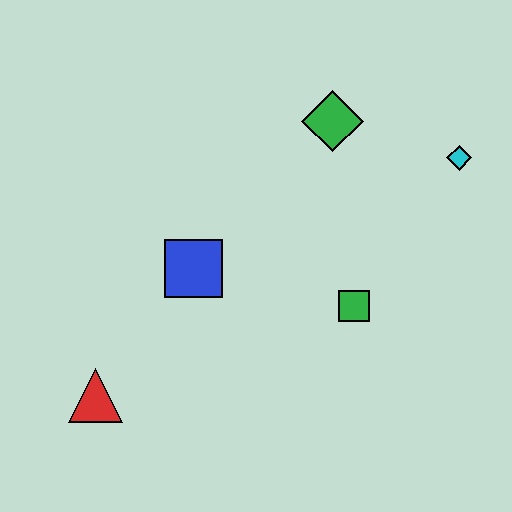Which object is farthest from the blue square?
The cyan diamond is farthest from the blue square.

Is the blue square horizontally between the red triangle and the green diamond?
Yes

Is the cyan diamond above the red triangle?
Yes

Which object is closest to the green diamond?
The cyan diamond is closest to the green diamond.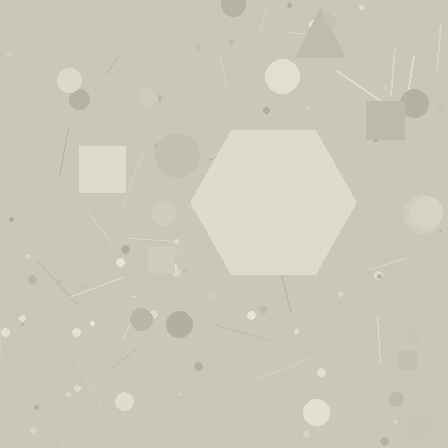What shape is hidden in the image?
A hexagon is hidden in the image.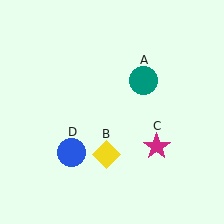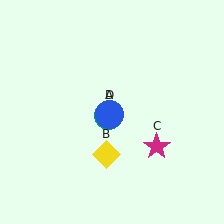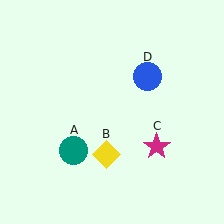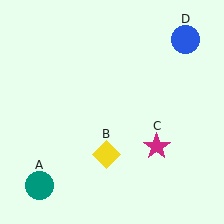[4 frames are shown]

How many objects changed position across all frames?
2 objects changed position: teal circle (object A), blue circle (object D).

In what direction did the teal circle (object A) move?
The teal circle (object A) moved down and to the left.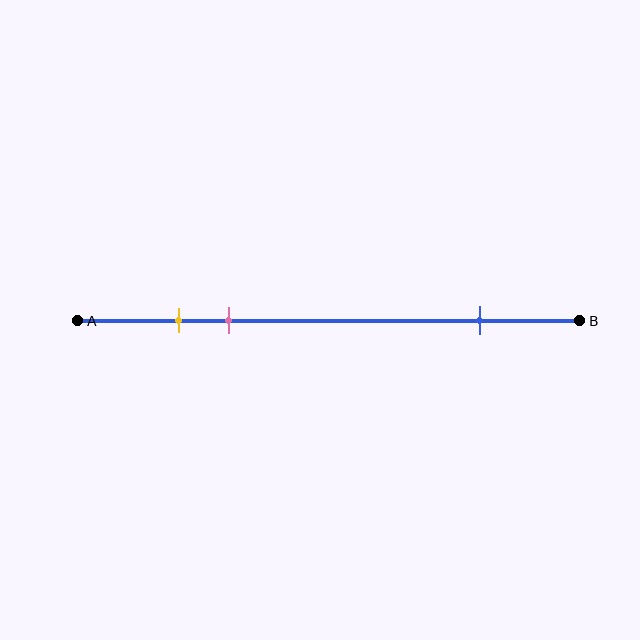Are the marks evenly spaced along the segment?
No, the marks are not evenly spaced.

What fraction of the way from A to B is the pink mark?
The pink mark is approximately 30% (0.3) of the way from A to B.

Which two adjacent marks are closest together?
The yellow and pink marks are the closest adjacent pair.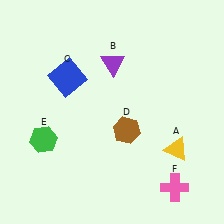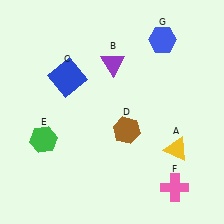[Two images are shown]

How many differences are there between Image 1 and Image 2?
There is 1 difference between the two images.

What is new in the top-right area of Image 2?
A blue hexagon (G) was added in the top-right area of Image 2.